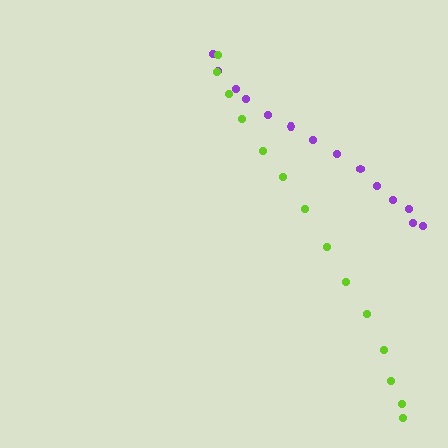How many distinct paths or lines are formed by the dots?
There are 2 distinct paths.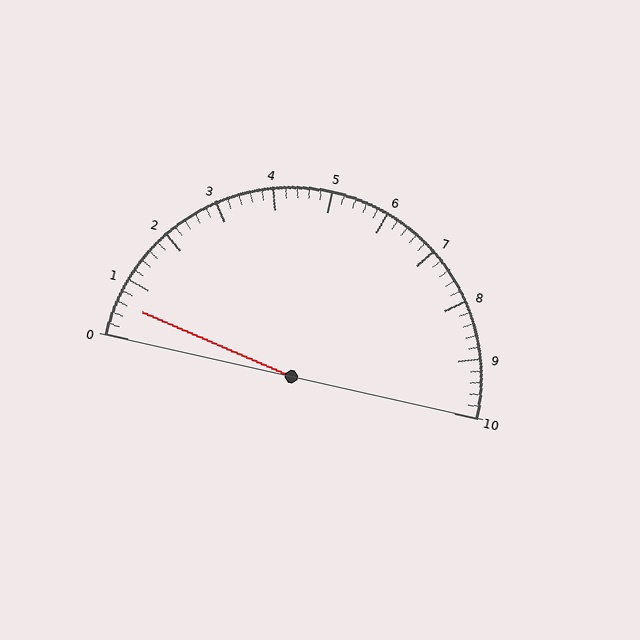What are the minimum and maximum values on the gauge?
The gauge ranges from 0 to 10.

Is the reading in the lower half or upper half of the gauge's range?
The reading is in the lower half of the range (0 to 10).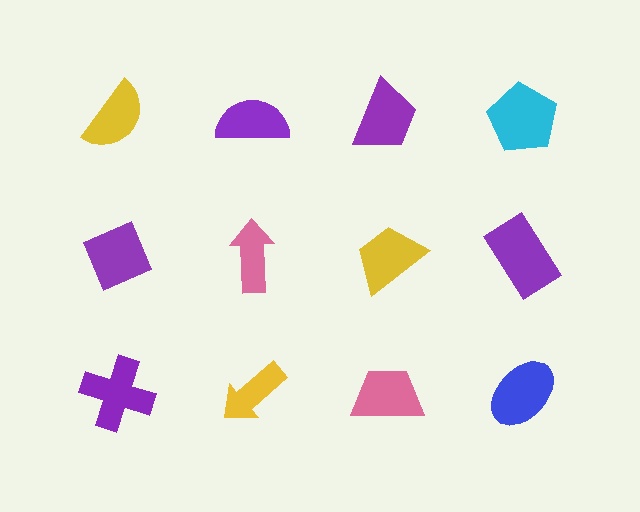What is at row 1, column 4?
A cyan pentagon.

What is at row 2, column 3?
A yellow trapezoid.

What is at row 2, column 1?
A purple diamond.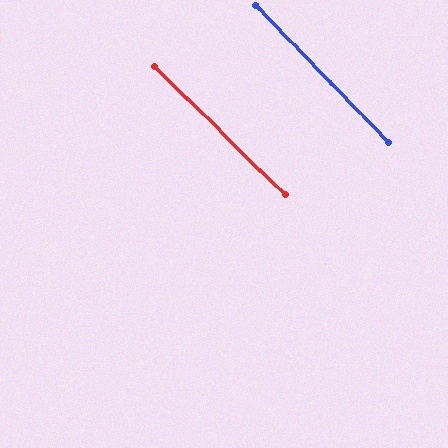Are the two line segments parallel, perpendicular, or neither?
Parallel — their directions differ by only 1.2°.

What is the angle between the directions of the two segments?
Approximately 1 degree.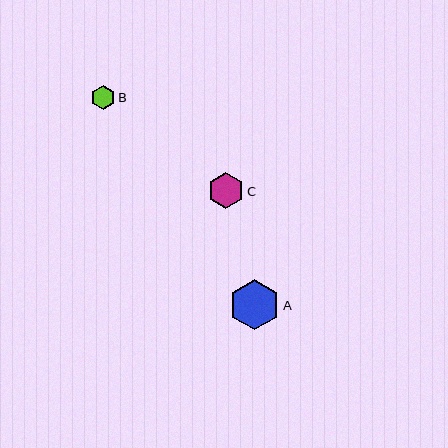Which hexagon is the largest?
Hexagon A is the largest with a size of approximately 50 pixels.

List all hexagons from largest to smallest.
From largest to smallest: A, C, B.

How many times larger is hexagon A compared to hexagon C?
Hexagon A is approximately 1.4 times the size of hexagon C.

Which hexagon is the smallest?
Hexagon B is the smallest with a size of approximately 24 pixels.